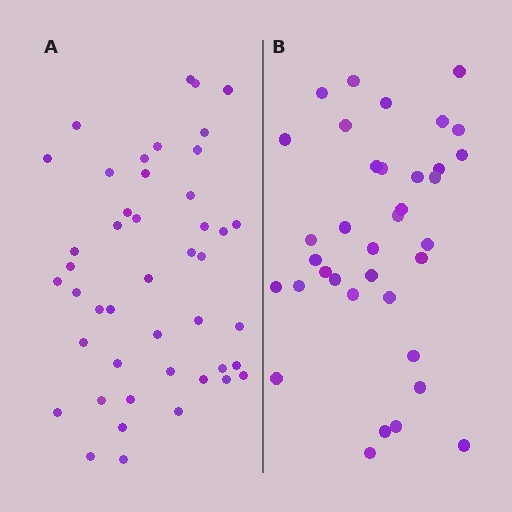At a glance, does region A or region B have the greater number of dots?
Region A (the left region) has more dots.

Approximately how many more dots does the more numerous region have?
Region A has roughly 8 or so more dots than region B.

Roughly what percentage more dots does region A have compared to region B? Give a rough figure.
About 25% more.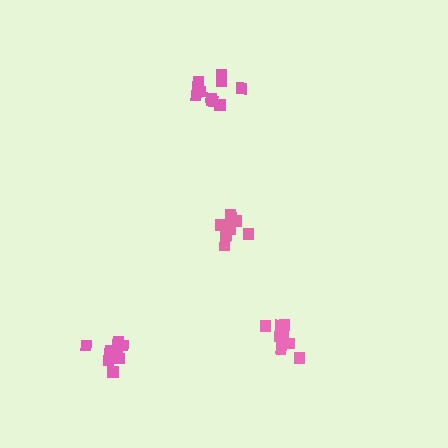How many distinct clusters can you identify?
There are 4 distinct clusters.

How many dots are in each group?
Group 1: 10 dots, Group 2: 10 dots, Group 3: 10 dots, Group 4: 10 dots (40 total).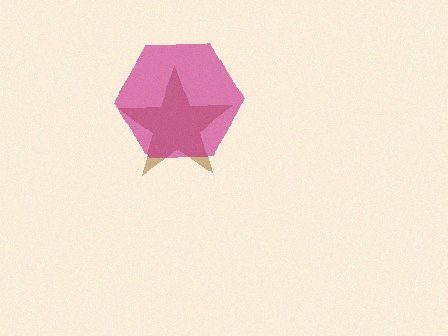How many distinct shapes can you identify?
There are 2 distinct shapes: a brown star, a magenta hexagon.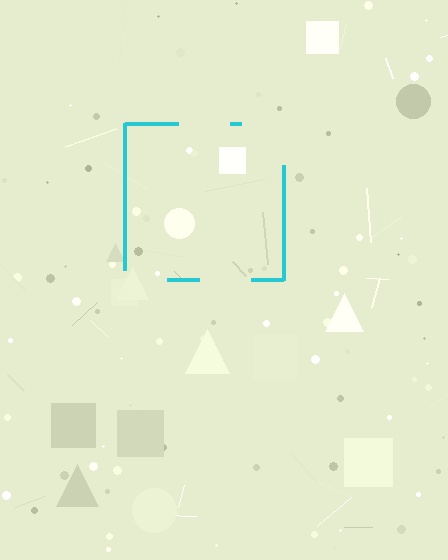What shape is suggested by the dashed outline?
The dashed outline suggests a square.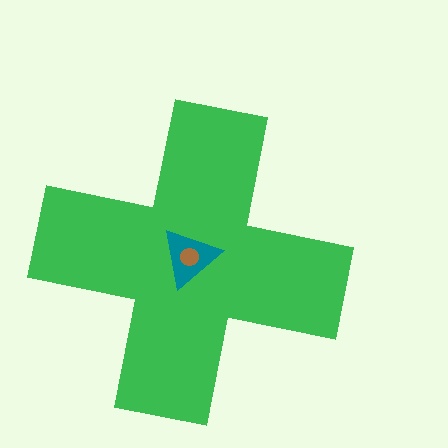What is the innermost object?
The brown circle.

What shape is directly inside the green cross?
The teal triangle.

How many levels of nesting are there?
3.